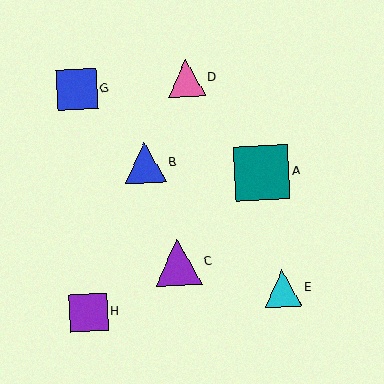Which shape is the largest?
The teal square (labeled A) is the largest.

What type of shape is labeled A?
Shape A is a teal square.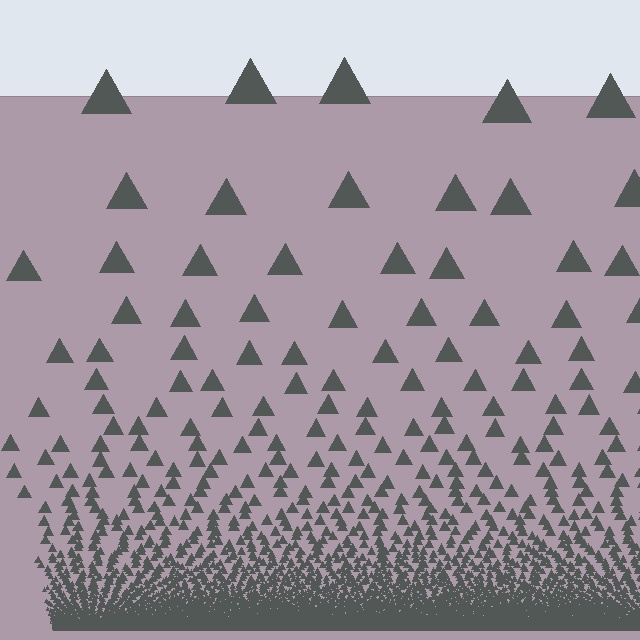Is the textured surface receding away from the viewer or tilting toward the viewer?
The surface appears to tilt toward the viewer. Texture elements get larger and sparser toward the top.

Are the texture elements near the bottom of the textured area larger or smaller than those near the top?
Smaller. The gradient is inverted — elements near the bottom are smaller and denser.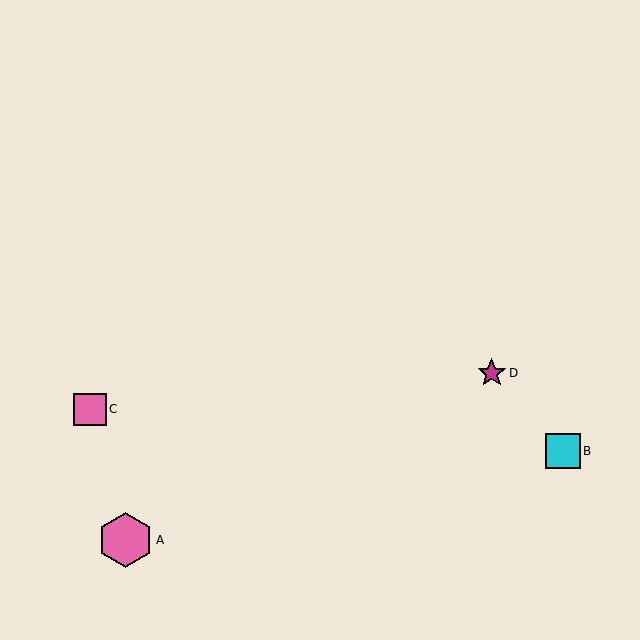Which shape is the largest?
The pink hexagon (labeled A) is the largest.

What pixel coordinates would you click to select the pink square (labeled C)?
Click at (90, 409) to select the pink square C.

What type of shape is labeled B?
Shape B is a cyan square.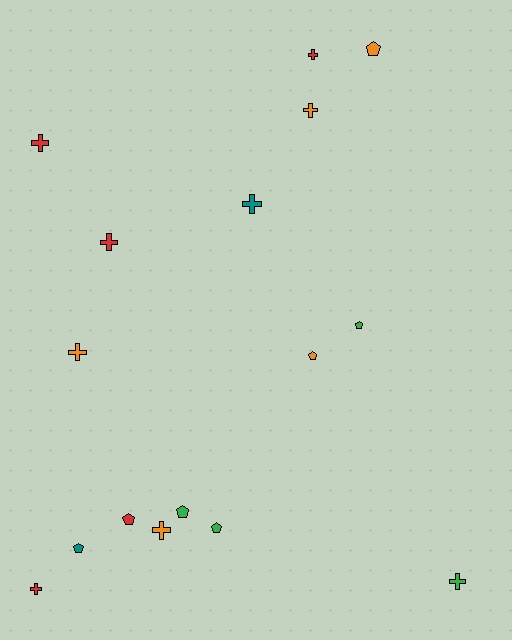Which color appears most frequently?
Red, with 5 objects.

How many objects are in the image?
There are 16 objects.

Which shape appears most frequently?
Cross, with 9 objects.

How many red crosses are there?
There are 4 red crosses.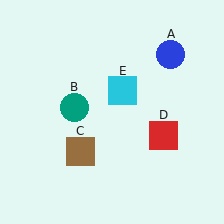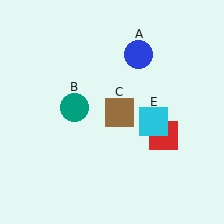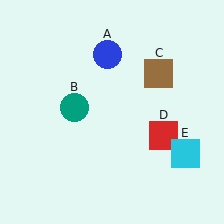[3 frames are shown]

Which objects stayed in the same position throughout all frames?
Teal circle (object B) and red square (object D) remained stationary.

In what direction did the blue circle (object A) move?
The blue circle (object A) moved left.